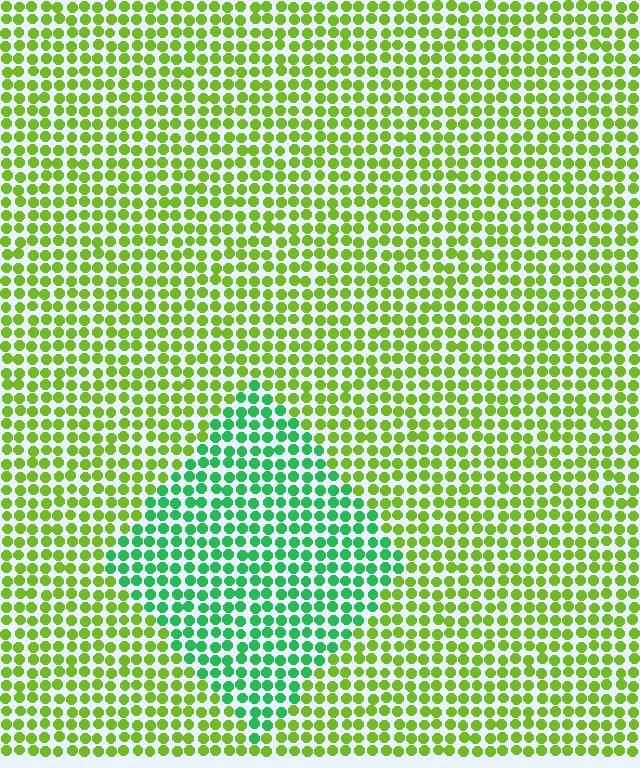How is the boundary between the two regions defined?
The boundary is defined purely by a slight shift in hue (about 49 degrees). Spacing, size, and orientation are identical on both sides.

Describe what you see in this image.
The image is filled with small lime elements in a uniform arrangement. A diamond-shaped region is visible where the elements are tinted to a slightly different hue, forming a subtle color boundary.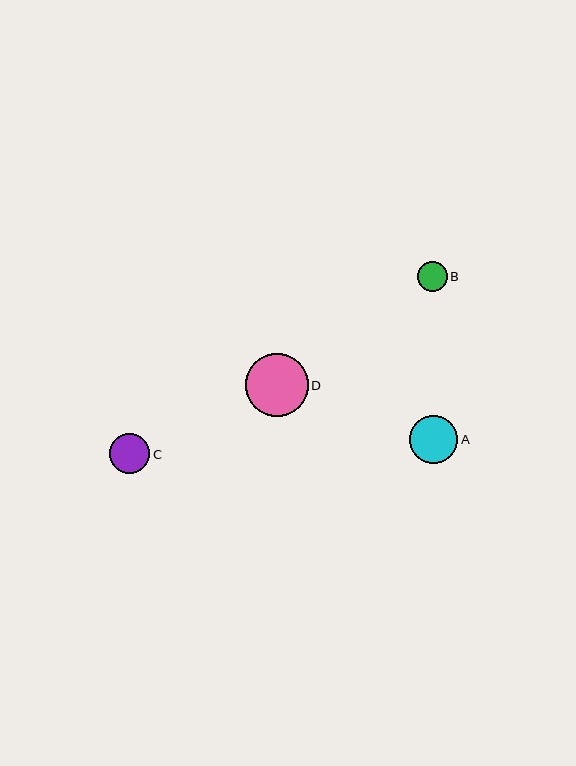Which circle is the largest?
Circle D is the largest with a size of approximately 63 pixels.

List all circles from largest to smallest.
From largest to smallest: D, A, C, B.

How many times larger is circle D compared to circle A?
Circle D is approximately 1.3 times the size of circle A.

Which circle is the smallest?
Circle B is the smallest with a size of approximately 30 pixels.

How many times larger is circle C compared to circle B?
Circle C is approximately 1.3 times the size of circle B.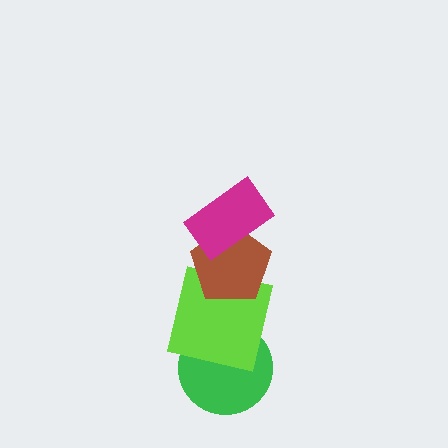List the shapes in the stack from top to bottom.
From top to bottom: the magenta rectangle, the brown pentagon, the lime square, the green circle.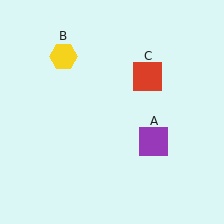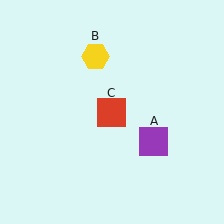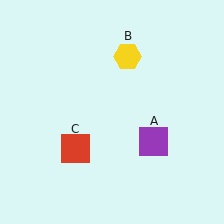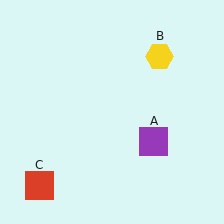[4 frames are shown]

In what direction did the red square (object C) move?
The red square (object C) moved down and to the left.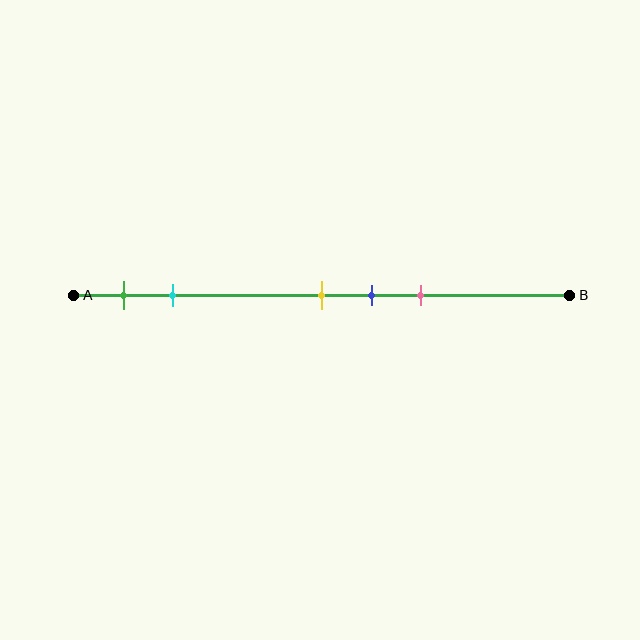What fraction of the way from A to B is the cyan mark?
The cyan mark is approximately 20% (0.2) of the way from A to B.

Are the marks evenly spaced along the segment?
No, the marks are not evenly spaced.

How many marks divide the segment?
There are 5 marks dividing the segment.